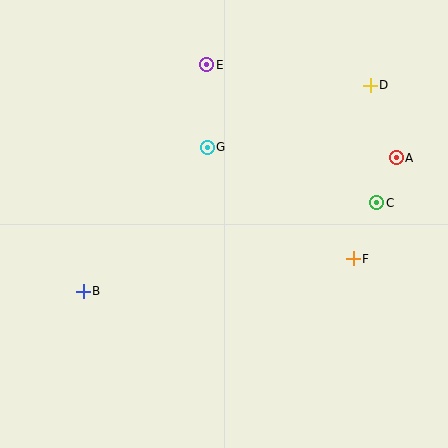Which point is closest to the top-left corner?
Point E is closest to the top-left corner.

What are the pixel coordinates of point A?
Point A is at (396, 158).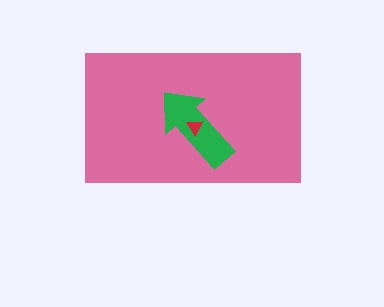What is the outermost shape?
The pink rectangle.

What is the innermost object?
The red triangle.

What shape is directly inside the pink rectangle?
The green arrow.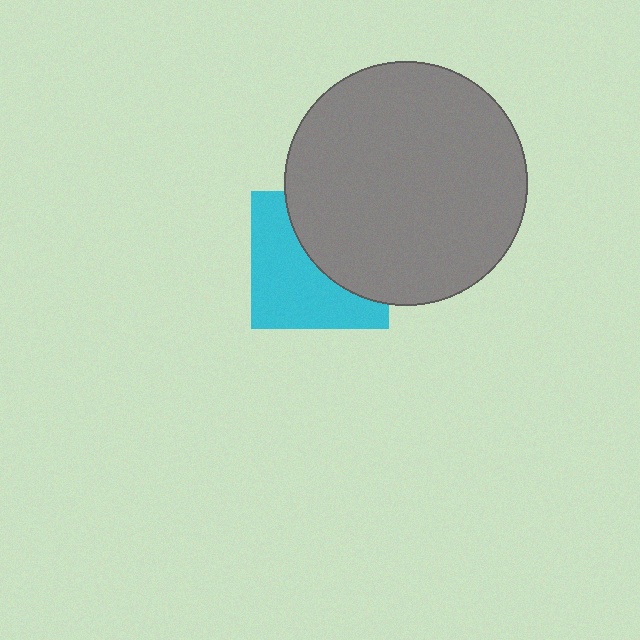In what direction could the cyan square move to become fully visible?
The cyan square could move toward the lower-left. That would shift it out from behind the gray circle entirely.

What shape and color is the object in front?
The object in front is a gray circle.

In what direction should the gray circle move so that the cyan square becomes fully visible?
The gray circle should move toward the upper-right. That is the shortest direction to clear the overlap and leave the cyan square fully visible.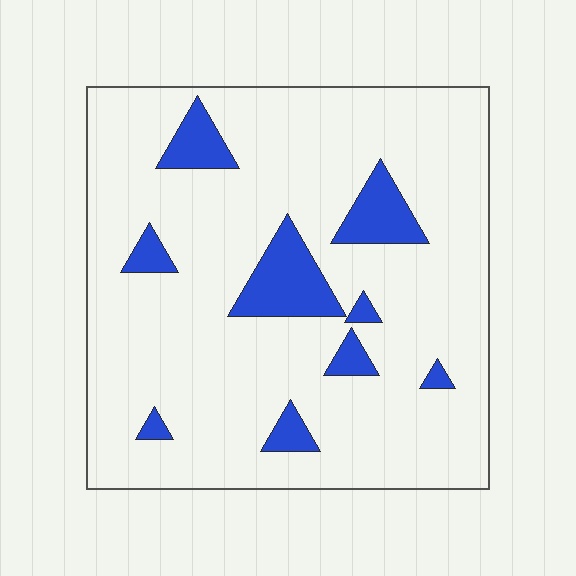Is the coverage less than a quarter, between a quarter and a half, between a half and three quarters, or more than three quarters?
Less than a quarter.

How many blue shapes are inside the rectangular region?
9.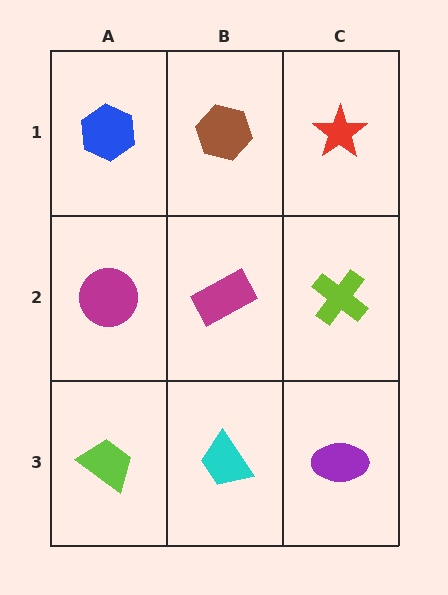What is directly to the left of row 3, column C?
A cyan trapezoid.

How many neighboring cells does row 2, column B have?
4.